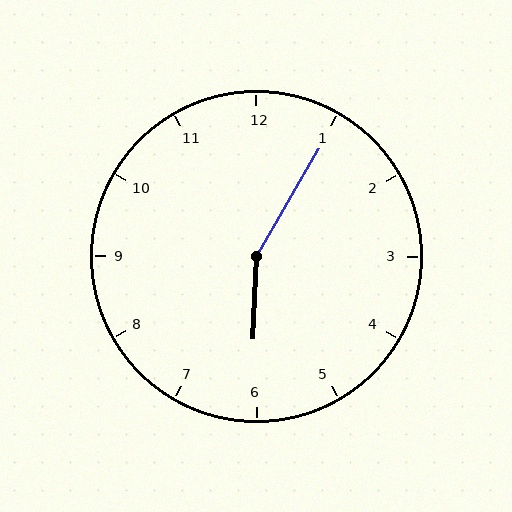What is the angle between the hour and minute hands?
Approximately 152 degrees.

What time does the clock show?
6:05.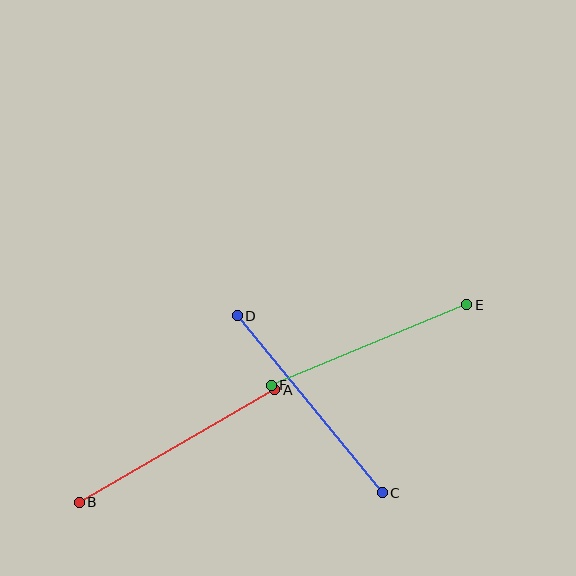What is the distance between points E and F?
The distance is approximately 211 pixels.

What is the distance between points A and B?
The distance is approximately 225 pixels.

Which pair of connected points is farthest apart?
Points C and D are farthest apart.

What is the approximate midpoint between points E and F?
The midpoint is at approximately (369, 345) pixels.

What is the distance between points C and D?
The distance is approximately 229 pixels.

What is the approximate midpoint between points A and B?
The midpoint is at approximately (177, 446) pixels.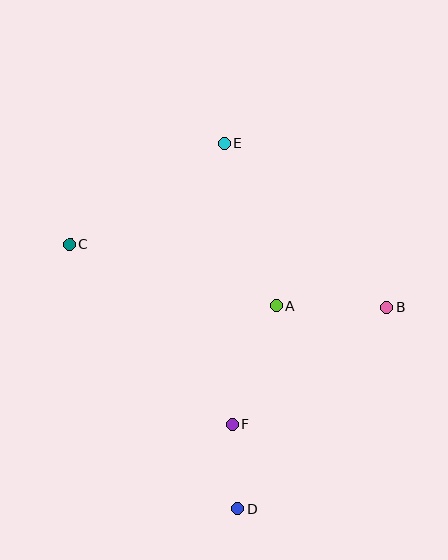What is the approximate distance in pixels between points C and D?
The distance between C and D is approximately 314 pixels.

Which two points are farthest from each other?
Points D and E are farthest from each other.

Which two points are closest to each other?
Points D and F are closest to each other.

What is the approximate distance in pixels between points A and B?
The distance between A and B is approximately 111 pixels.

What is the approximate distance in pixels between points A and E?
The distance between A and E is approximately 170 pixels.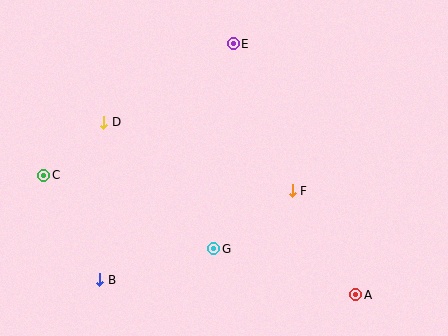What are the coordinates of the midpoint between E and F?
The midpoint between E and F is at (263, 117).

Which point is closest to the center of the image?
Point F at (292, 191) is closest to the center.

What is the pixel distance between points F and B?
The distance between F and B is 212 pixels.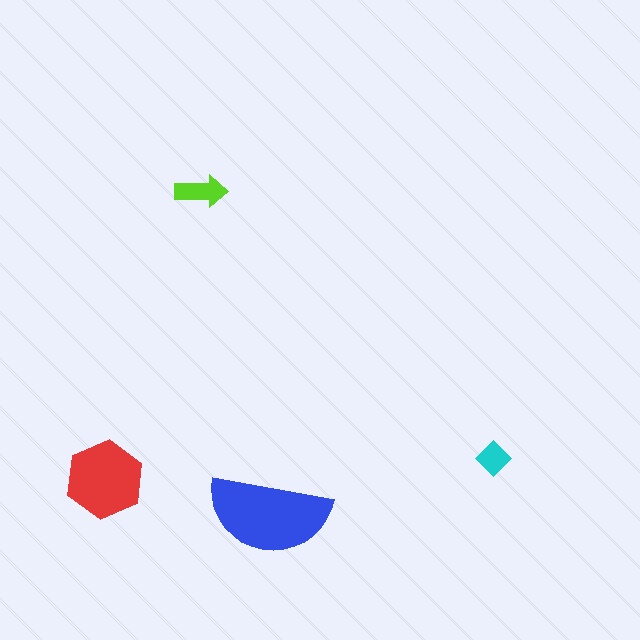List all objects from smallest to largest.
The cyan diamond, the lime arrow, the red hexagon, the blue semicircle.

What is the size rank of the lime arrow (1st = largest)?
3rd.